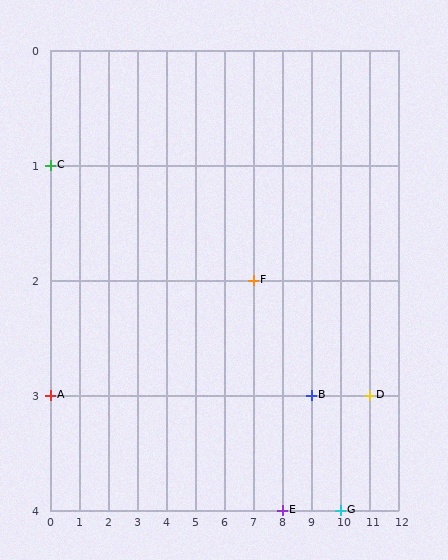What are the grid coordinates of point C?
Point C is at grid coordinates (0, 1).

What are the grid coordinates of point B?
Point B is at grid coordinates (9, 3).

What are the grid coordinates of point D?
Point D is at grid coordinates (11, 3).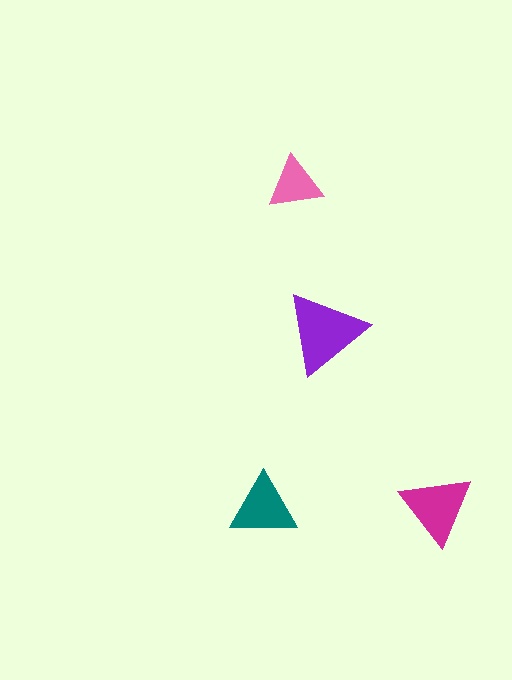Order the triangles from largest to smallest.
the purple one, the magenta one, the teal one, the pink one.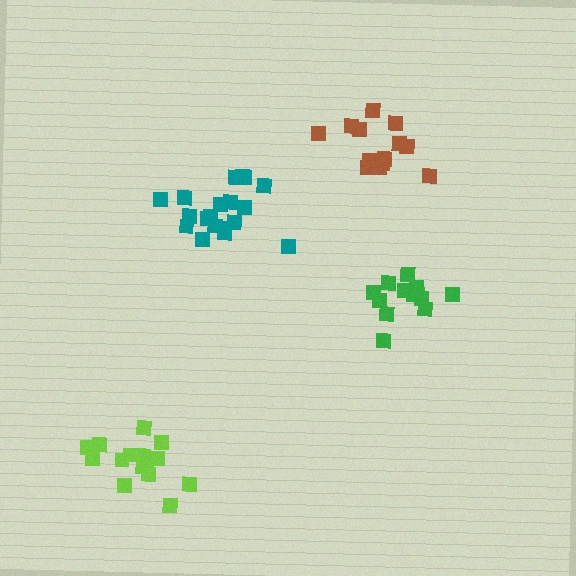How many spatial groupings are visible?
There are 4 spatial groupings.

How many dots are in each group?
Group 1: 19 dots, Group 2: 16 dots, Group 3: 13 dots, Group 4: 13 dots (61 total).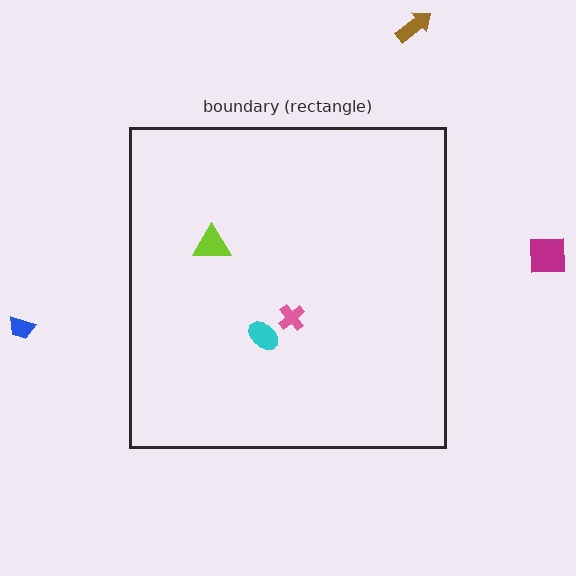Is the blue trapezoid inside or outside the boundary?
Outside.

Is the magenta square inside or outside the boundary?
Outside.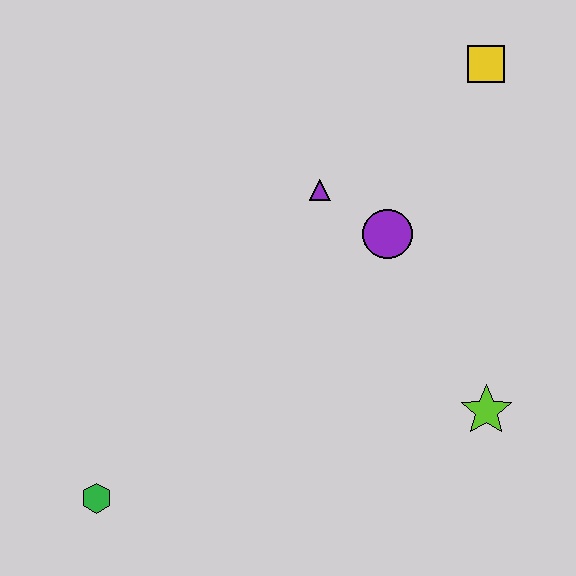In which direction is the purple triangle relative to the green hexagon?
The purple triangle is above the green hexagon.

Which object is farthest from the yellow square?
The green hexagon is farthest from the yellow square.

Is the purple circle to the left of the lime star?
Yes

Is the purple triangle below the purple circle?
No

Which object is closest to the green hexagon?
The purple triangle is closest to the green hexagon.